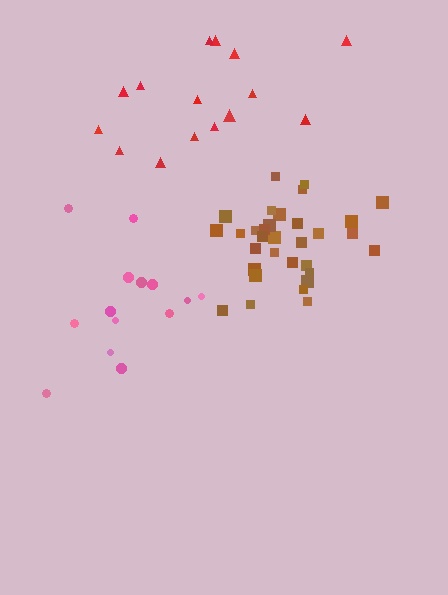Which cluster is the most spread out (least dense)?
Pink.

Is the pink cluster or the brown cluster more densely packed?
Brown.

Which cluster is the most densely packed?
Brown.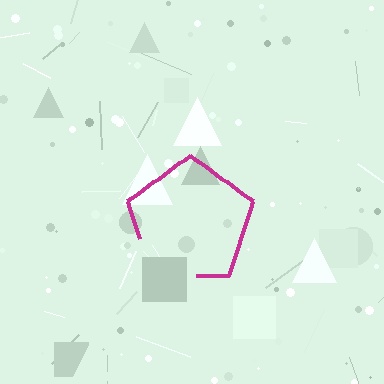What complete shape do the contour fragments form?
The contour fragments form a pentagon.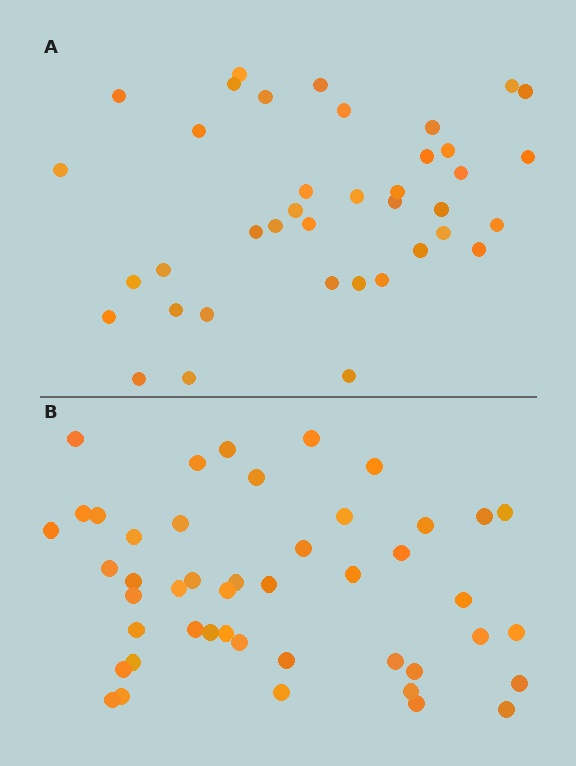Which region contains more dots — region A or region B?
Region B (the bottom region) has more dots.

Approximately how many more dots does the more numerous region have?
Region B has roughly 8 or so more dots than region A.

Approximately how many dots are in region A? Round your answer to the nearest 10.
About 40 dots. (The exact count is 39, which rounds to 40.)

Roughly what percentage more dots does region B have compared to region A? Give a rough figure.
About 20% more.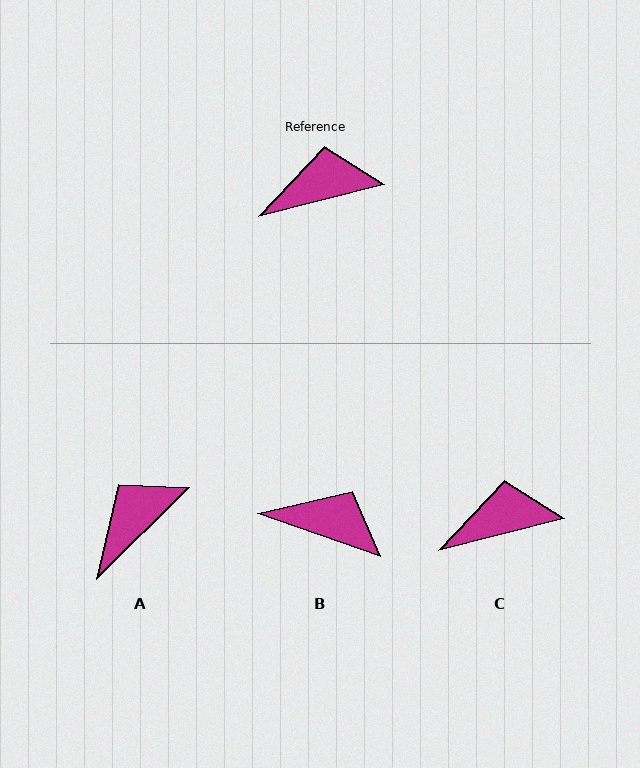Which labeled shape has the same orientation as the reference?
C.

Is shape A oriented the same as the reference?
No, it is off by about 30 degrees.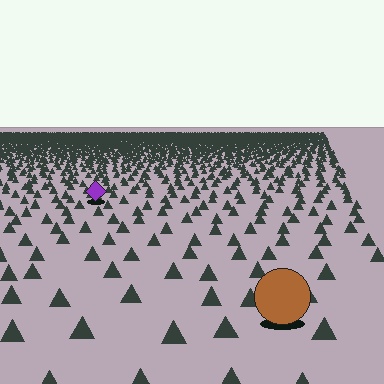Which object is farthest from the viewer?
The purple diamond is farthest from the viewer. It appears smaller and the ground texture around it is denser.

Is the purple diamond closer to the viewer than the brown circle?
No. The brown circle is closer — you can tell from the texture gradient: the ground texture is coarser near it.